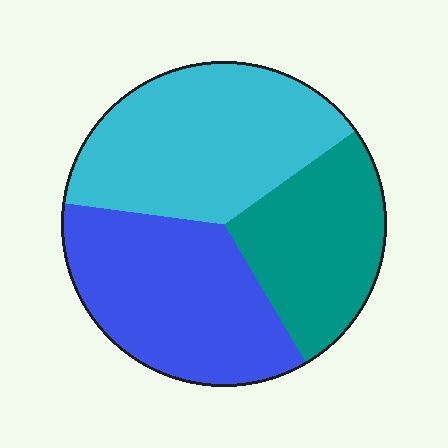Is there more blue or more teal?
Blue.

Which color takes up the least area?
Teal, at roughly 25%.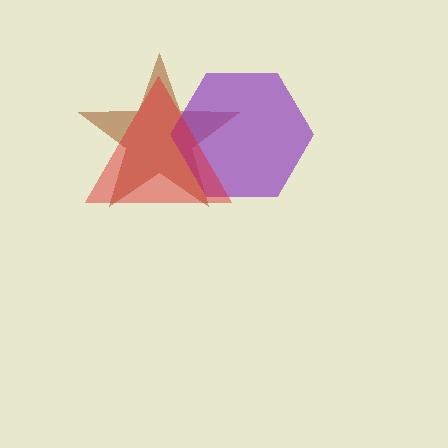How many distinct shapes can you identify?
There are 3 distinct shapes: a brown star, a purple hexagon, a red triangle.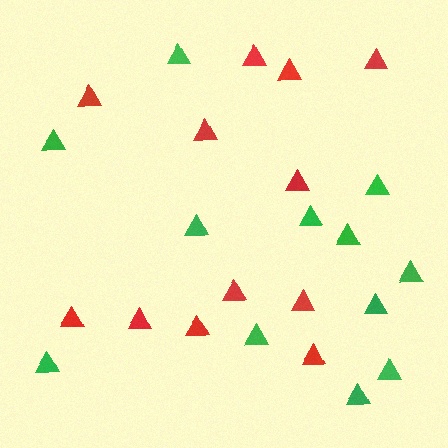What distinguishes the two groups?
There are 2 groups: one group of green triangles (12) and one group of red triangles (12).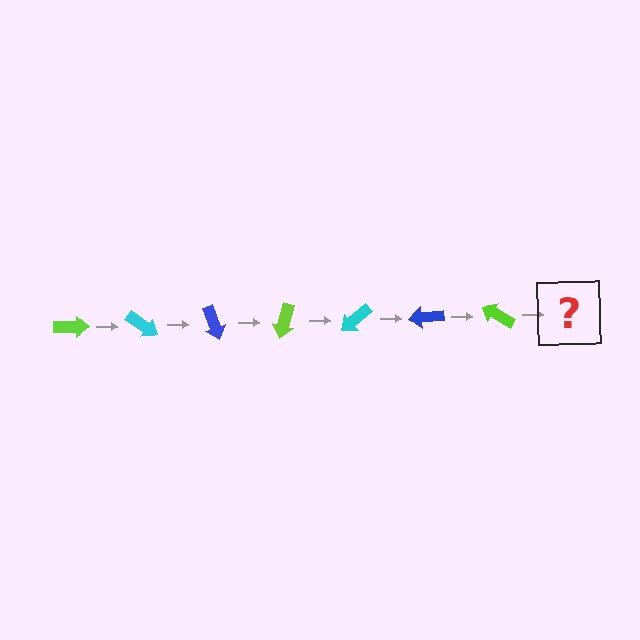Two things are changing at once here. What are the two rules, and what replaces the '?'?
The two rules are that it rotates 35 degrees each step and the color cycles through lime, cyan, and blue. The '?' should be a cyan arrow, rotated 245 degrees from the start.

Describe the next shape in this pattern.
It should be a cyan arrow, rotated 245 degrees from the start.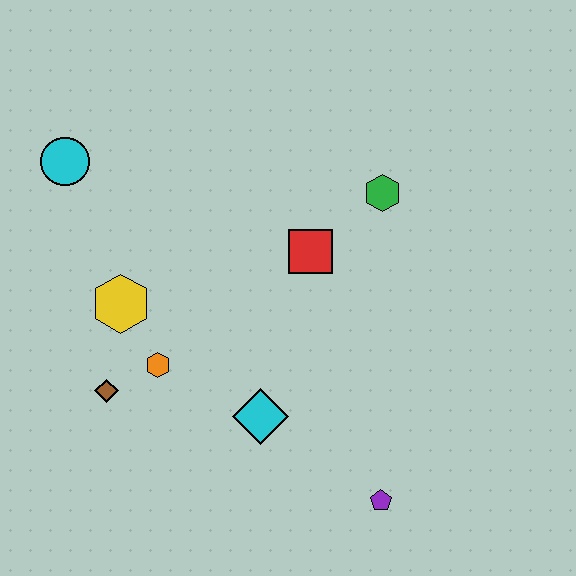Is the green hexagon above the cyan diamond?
Yes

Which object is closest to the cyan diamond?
The orange hexagon is closest to the cyan diamond.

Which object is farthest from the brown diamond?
The green hexagon is farthest from the brown diamond.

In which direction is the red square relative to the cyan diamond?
The red square is above the cyan diamond.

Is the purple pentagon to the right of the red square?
Yes